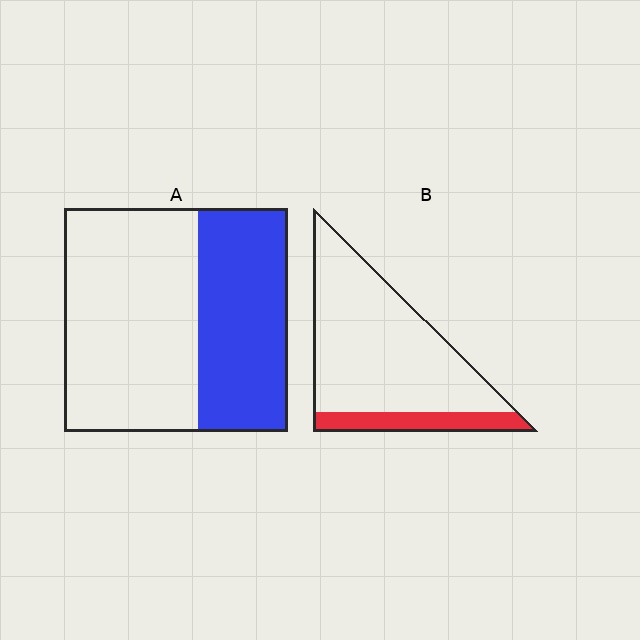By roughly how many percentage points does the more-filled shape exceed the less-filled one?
By roughly 25 percentage points (A over B).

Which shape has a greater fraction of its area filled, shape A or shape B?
Shape A.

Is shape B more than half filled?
No.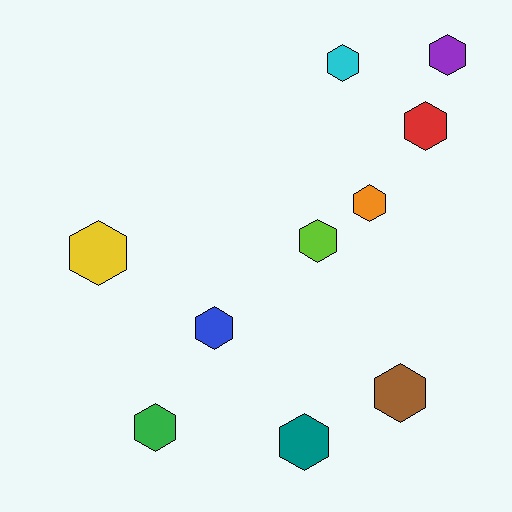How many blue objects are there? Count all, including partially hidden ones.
There is 1 blue object.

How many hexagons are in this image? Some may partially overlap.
There are 10 hexagons.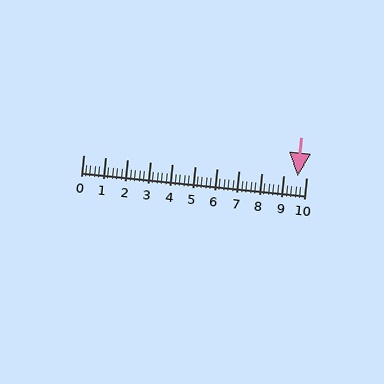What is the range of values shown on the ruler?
The ruler shows values from 0 to 10.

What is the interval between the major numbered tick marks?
The major tick marks are spaced 1 units apart.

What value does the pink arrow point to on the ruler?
The pink arrow points to approximately 9.6.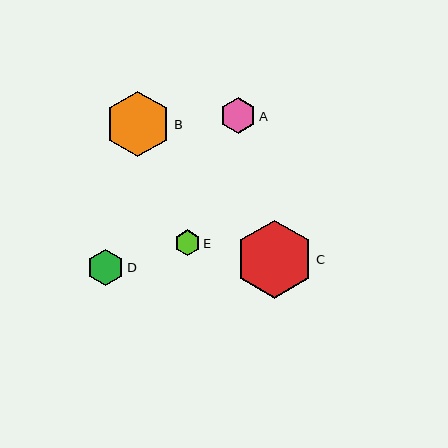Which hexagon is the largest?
Hexagon C is the largest with a size of approximately 78 pixels.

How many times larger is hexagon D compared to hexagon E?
Hexagon D is approximately 1.4 times the size of hexagon E.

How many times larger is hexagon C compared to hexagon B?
Hexagon C is approximately 1.2 times the size of hexagon B.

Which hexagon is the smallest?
Hexagon E is the smallest with a size of approximately 26 pixels.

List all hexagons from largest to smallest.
From largest to smallest: C, B, D, A, E.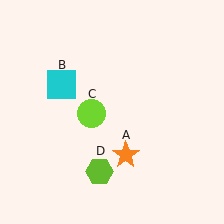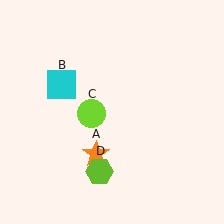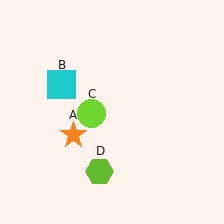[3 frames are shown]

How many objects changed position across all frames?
1 object changed position: orange star (object A).